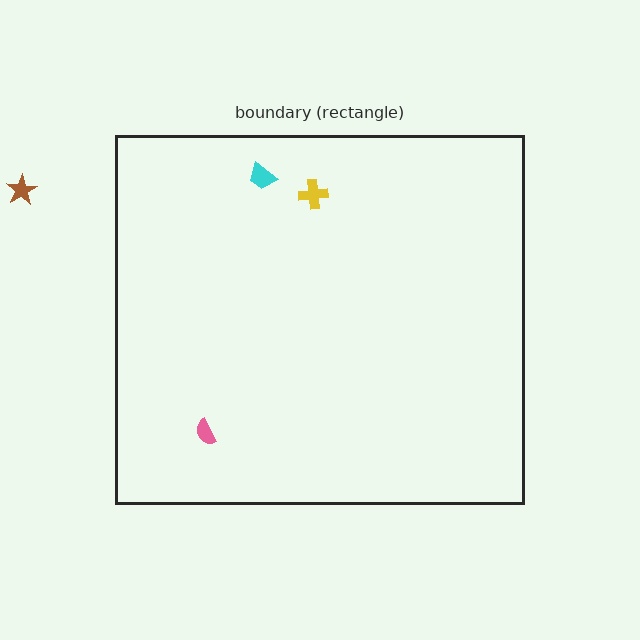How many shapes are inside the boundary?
3 inside, 1 outside.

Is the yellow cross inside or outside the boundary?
Inside.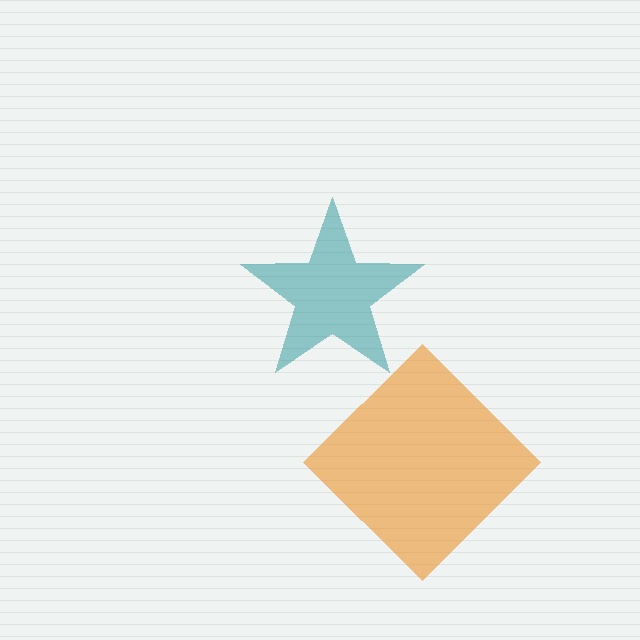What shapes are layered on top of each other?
The layered shapes are: an orange diamond, a teal star.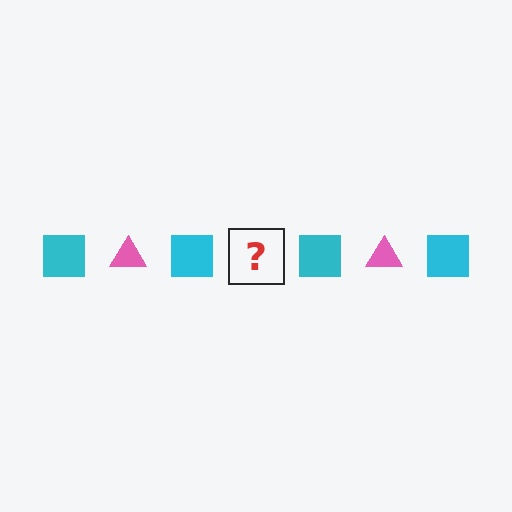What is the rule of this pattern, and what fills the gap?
The rule is that the pattern alternates between cyan square and pink triangle. The gap should be filled with a pink triangle.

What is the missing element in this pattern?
The missing element is a pink triangle.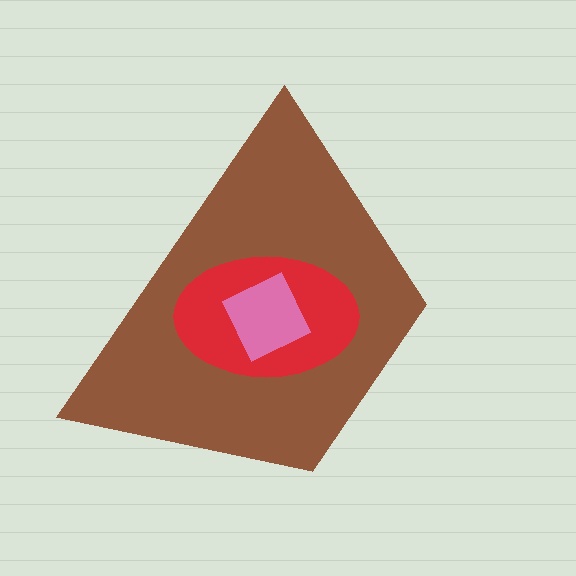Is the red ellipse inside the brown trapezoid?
Yes.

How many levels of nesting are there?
3.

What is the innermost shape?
The pink square.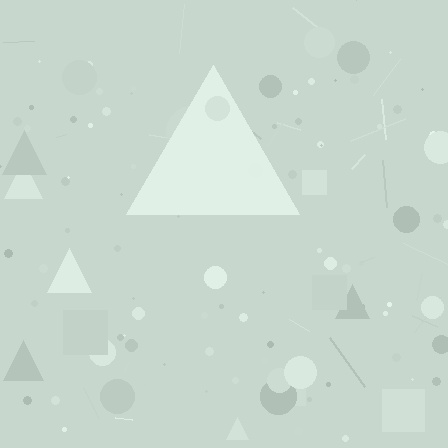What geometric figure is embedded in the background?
A triangle is embedded in the background.